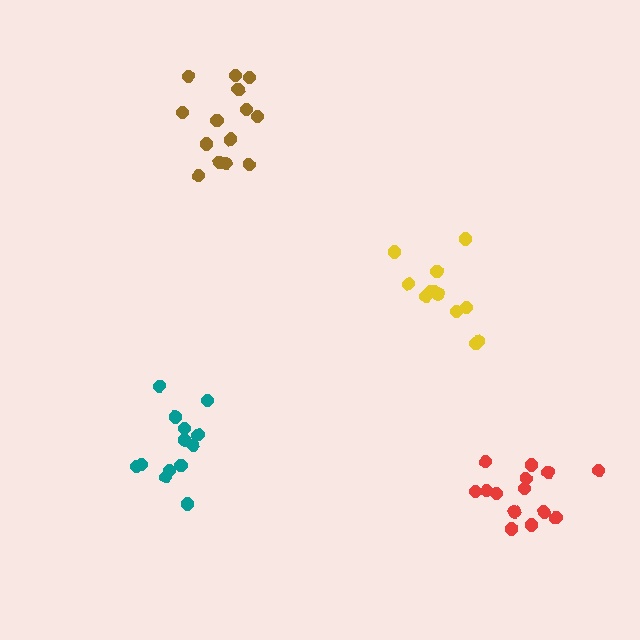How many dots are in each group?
Group 1: 12 dots, Group 2: 13 dots, Group 3: 15 dots, Group 4: 14 dots (54 total).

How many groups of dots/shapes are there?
There are 4 groups.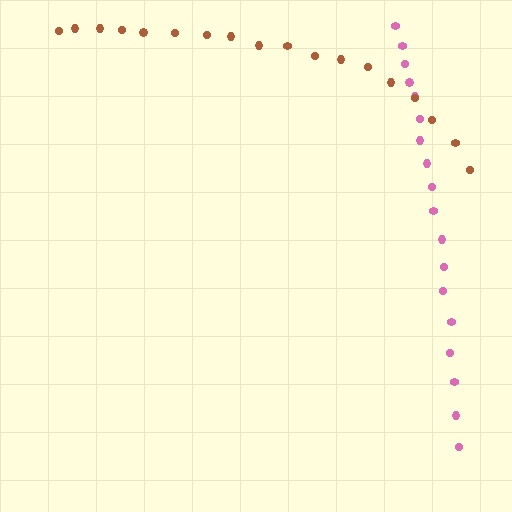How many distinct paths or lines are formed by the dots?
There are 2 distinct paths.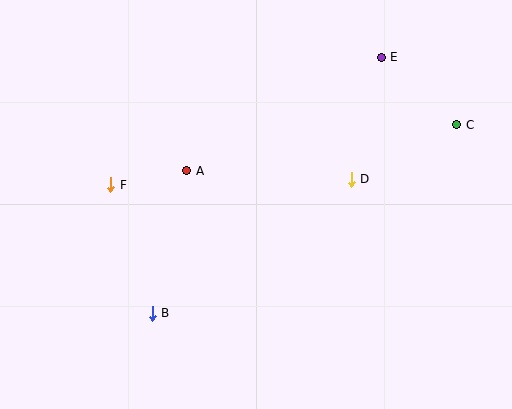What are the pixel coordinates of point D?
Point D is at (351, 179).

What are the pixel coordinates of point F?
Point F is at (111, 185).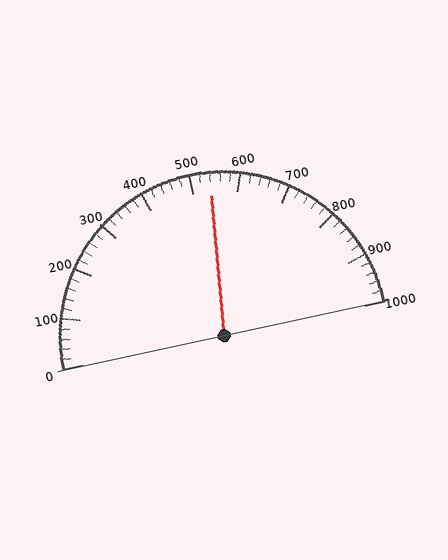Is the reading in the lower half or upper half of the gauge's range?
The reading is in the upper half of the range (0 to 1000).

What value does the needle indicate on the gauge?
The needle indicates approximately 540.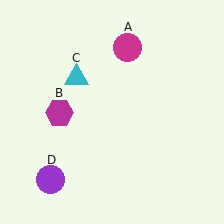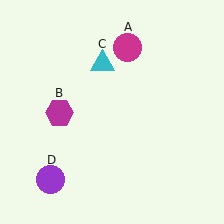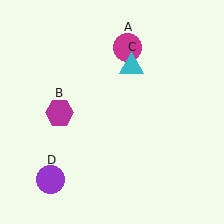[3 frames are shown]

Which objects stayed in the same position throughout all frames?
Magenta circle (object A) and magenta hexagon (object B) and purple circle (object D) remained stationary.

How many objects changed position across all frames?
1 object changed position: cyan triangle (object C).